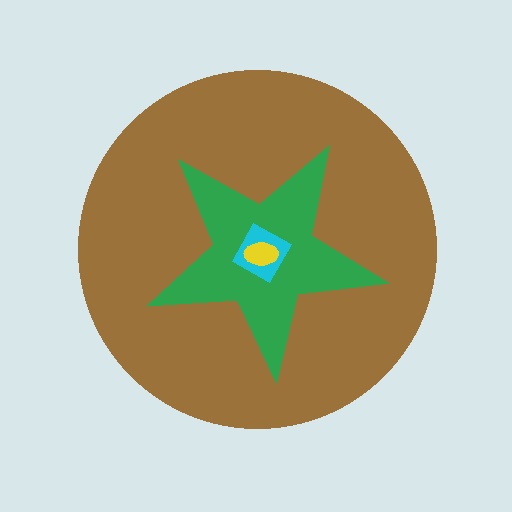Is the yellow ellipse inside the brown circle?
Yes.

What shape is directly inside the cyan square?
The yellow ellipse.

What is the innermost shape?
The yellow ellipse.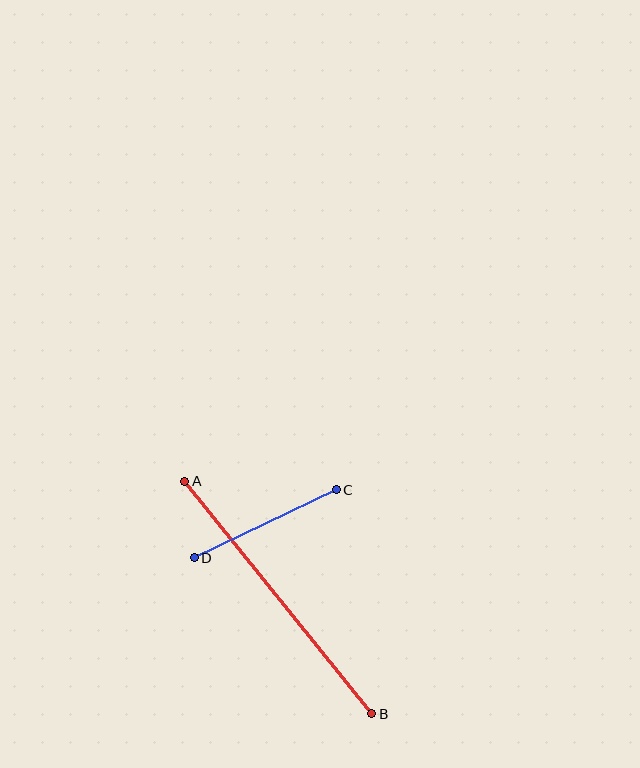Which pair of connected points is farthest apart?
Points A and B are farthest apart.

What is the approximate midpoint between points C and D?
The midpoint is at approximately (265, 524) pixels.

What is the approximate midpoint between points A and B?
The midpoint is at approximately (278, 597) pixels.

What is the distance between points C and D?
The distance is approximately 157 pixels.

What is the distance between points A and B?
The distance is approximately 298 pixels.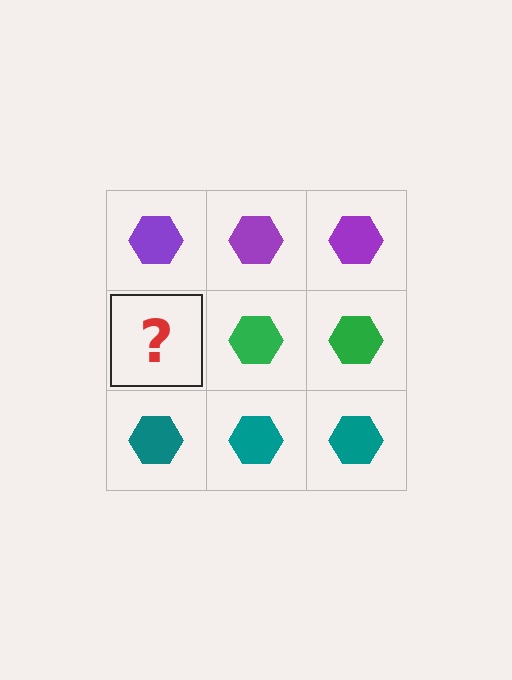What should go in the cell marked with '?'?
The missing cell should contain a green hexagon.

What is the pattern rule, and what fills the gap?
The rule is that each row has a consistent color. The gap should be filled with a green hexagon.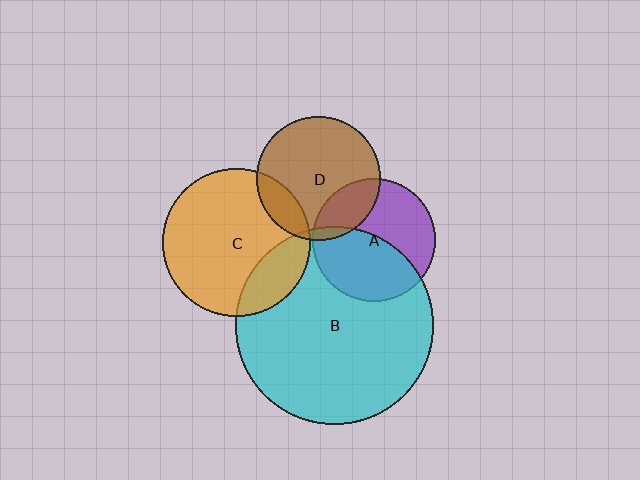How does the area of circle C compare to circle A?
Approximately 1.4 times.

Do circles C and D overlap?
Yes.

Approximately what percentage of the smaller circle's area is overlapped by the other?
Approximately 15%.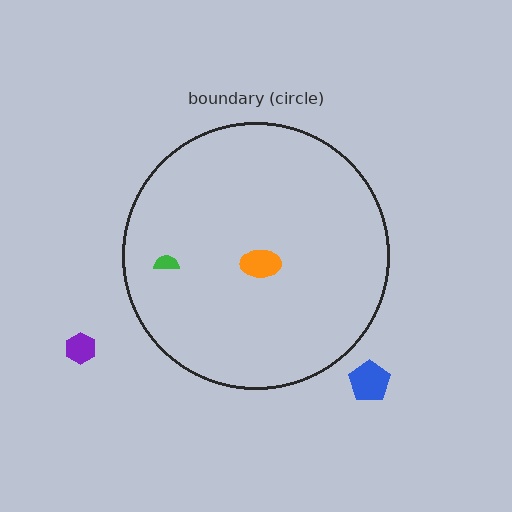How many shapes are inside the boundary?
2 inside, 2 outside.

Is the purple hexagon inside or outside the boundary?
Outside.